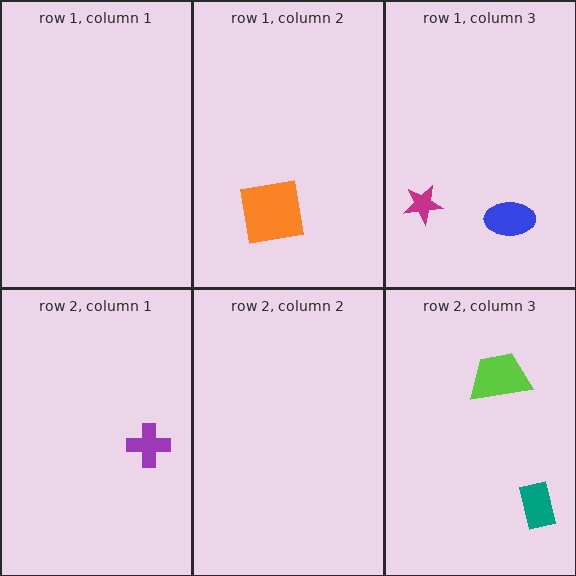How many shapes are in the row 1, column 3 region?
2.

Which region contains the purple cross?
The row 2, column 1 region.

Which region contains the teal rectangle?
The row 2, column 3 region.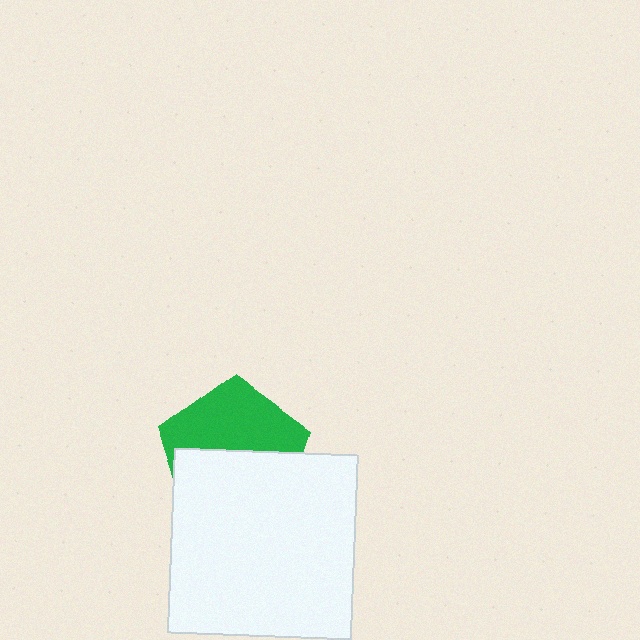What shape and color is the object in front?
The object in front is a white square.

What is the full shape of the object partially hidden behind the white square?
The partially hidden object is a green pentagon.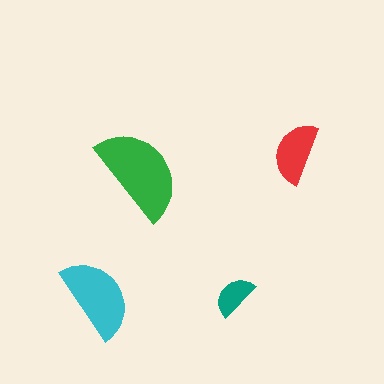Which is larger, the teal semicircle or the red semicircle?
The red one.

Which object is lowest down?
The cyan semicircle is bottommost.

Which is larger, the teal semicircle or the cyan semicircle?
The cyan one.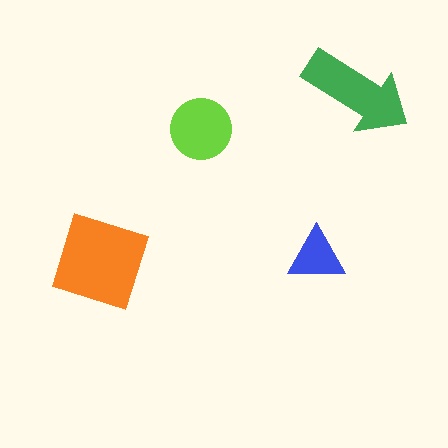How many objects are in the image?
There are 4 objects in the image.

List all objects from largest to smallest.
The orange diamond, the green arrow, the lime circle, the blue triangle.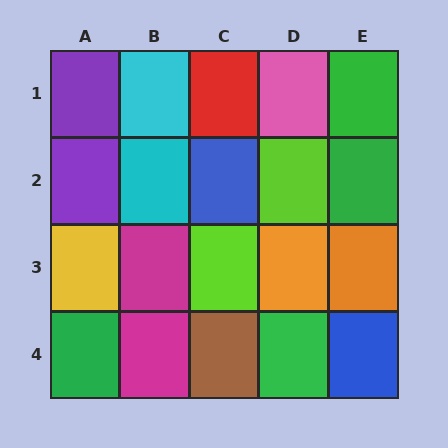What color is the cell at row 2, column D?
Lime.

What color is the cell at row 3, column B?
Magenta.